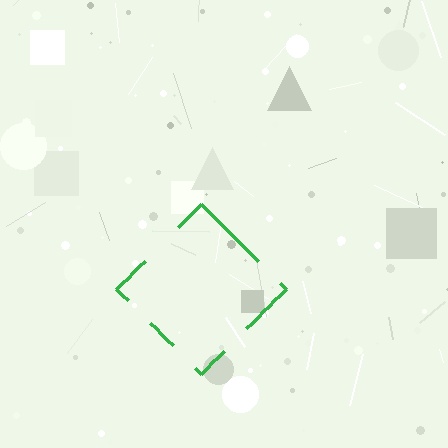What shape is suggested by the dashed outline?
The dashed outline suggests a diamond.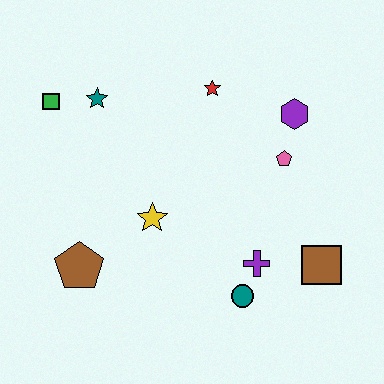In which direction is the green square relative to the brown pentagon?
The green square is above the brown pentagon.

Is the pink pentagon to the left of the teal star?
No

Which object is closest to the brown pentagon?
The yellow star is closest to the brown pentagon.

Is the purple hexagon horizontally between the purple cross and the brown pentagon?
No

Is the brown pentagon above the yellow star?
No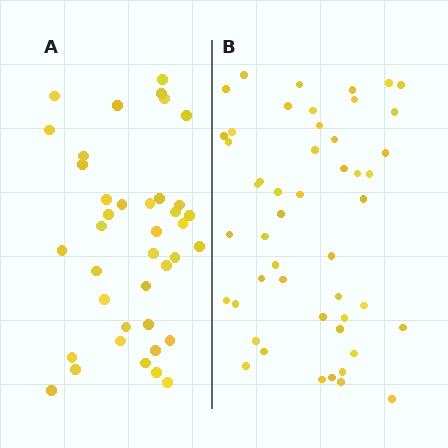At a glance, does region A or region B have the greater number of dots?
Region B (the right region) has more dots.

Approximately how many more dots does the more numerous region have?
Region B has roughly 10 or so more dots than region A.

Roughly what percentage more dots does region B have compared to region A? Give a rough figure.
About 25% more.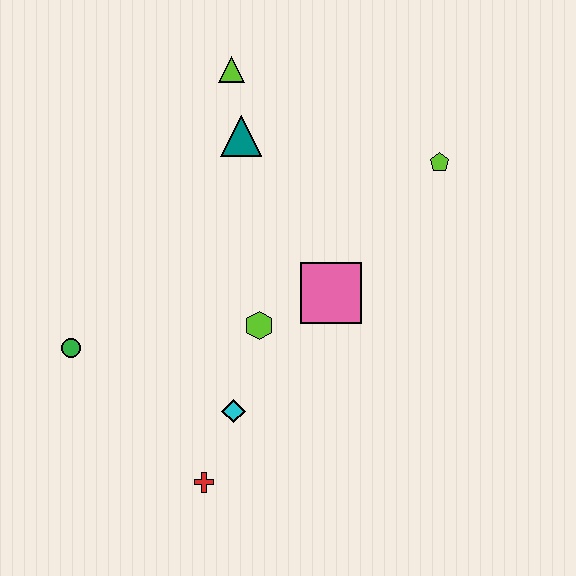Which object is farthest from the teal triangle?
The red cross is farthest from the teal triangle.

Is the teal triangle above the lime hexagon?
Yes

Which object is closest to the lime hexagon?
The pink square is closest to the lime hexagon.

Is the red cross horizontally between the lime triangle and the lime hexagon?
No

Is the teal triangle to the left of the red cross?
No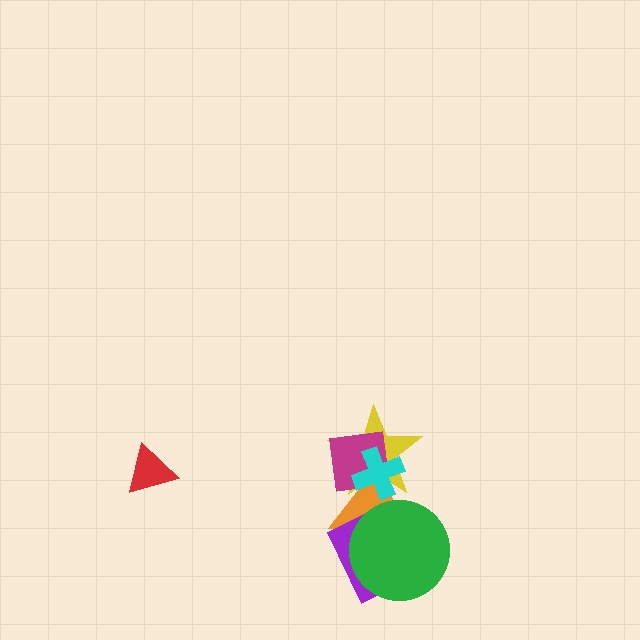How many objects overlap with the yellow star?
3 objects overlap with the yellow star.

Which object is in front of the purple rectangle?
The green circle is in front of the purple rectangle.